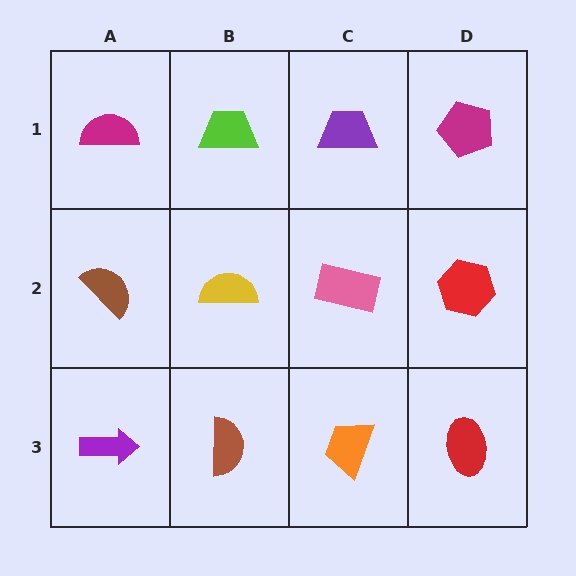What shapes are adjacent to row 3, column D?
A red hexagon (row 2, column D), an orange trapezoid (row 3, column C).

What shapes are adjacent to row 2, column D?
A magenta pentagon (row 1, column D), a red ellipse (row 3, column D), a pink rectangle (row 2, column C).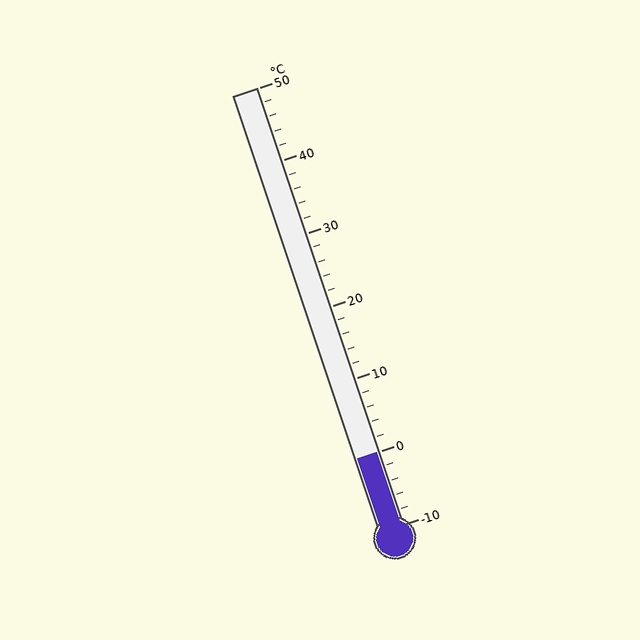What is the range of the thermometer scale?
The thermometer scale ranges from -10°C to 50°C.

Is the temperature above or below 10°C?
The temperature is below 10°C.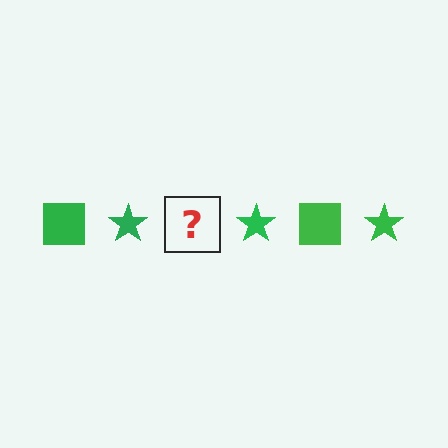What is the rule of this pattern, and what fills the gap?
The rule is that the pattern cycles through square, star shapes in green. The gap should be filled with a green square.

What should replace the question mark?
The question mark should be replaced with a green square.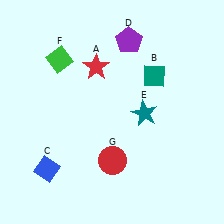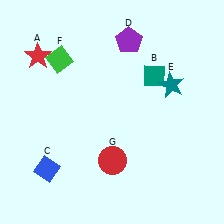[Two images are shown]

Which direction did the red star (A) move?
The red star (A) moved left.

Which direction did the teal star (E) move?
The teal star (E) moved up.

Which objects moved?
The objects that moved are: the red star (A), the teal star (E).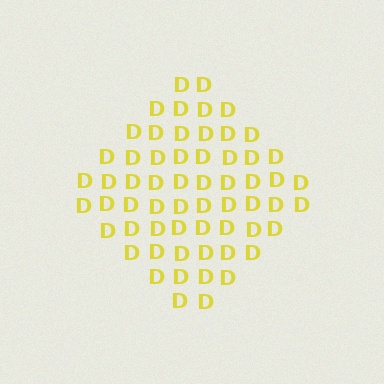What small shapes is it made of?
It is made of small letter D's.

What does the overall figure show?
The overall figure shows a diamond.